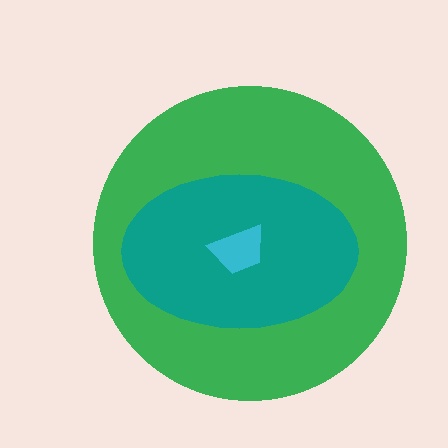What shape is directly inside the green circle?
The teal ellipse.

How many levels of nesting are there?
3.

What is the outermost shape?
The green circle.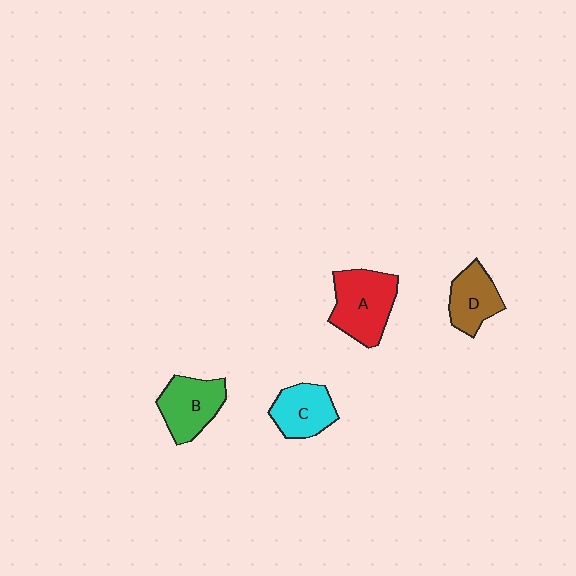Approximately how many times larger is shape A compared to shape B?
Approximately 1.2 times.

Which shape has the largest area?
Shape A (red).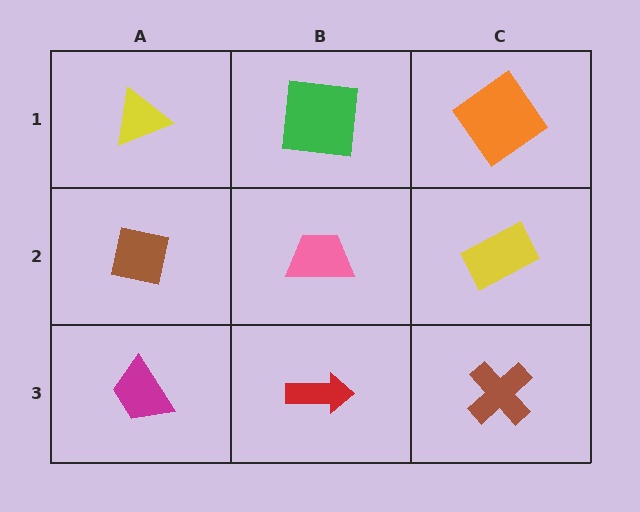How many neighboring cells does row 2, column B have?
4.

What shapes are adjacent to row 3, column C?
A yellow rectangle (row 2, column C), a red arrow (row 3, column B).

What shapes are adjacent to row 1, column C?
A yellow rectangle (row 2, column C), a green square (row 1, column B).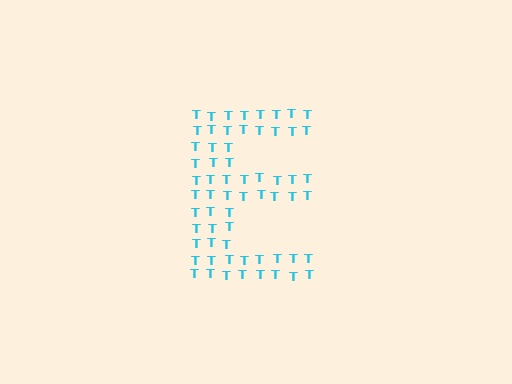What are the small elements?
The small elements are letter T's.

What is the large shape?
The large shape is the letter E.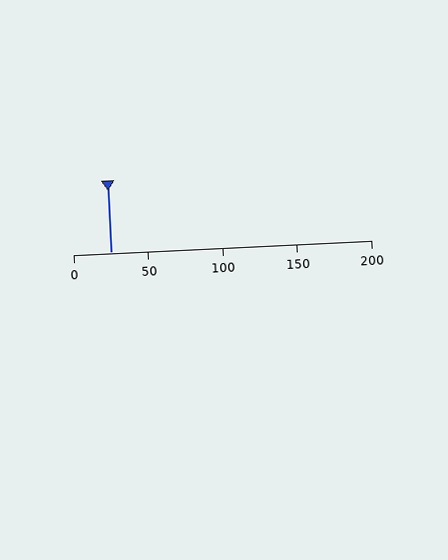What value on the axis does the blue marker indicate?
The marker indicates approximately 25.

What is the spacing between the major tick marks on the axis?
The major ticks are spaced 50 apart.